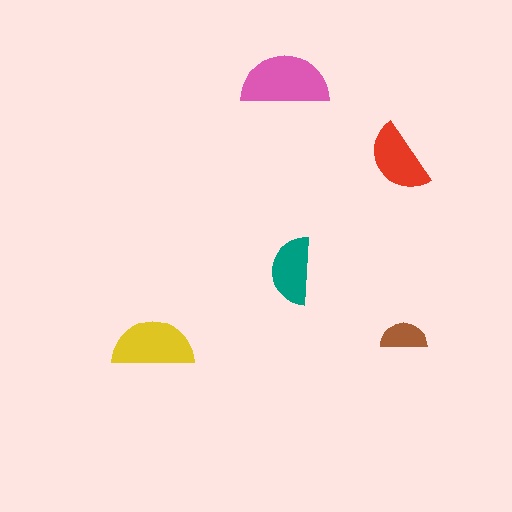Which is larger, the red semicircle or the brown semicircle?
The red one.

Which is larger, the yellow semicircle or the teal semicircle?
The yellow one.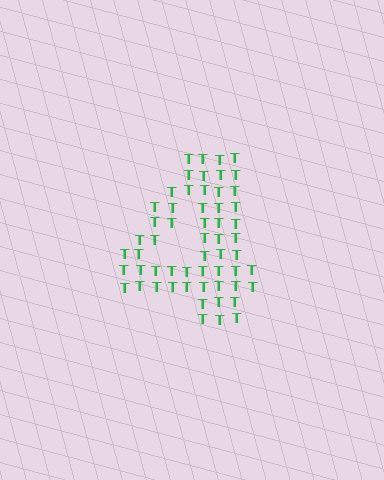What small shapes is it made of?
It is made of small letter T's.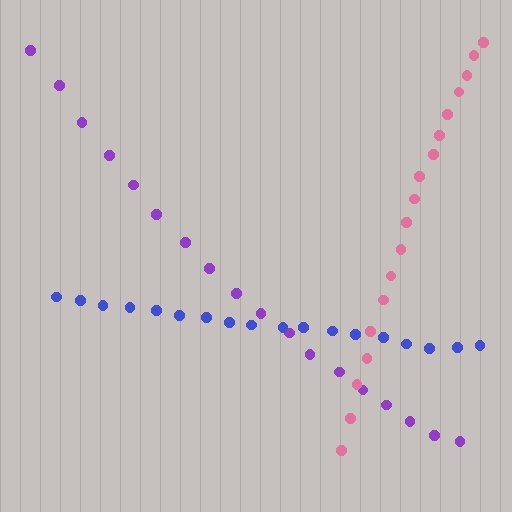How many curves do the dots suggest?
There are 3 distinct paths.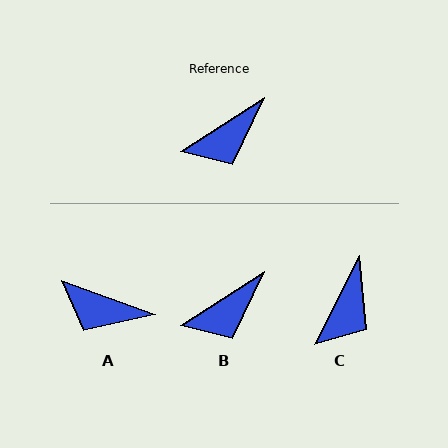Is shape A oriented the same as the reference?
No, it is off by about 52 degrees.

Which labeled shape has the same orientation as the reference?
B.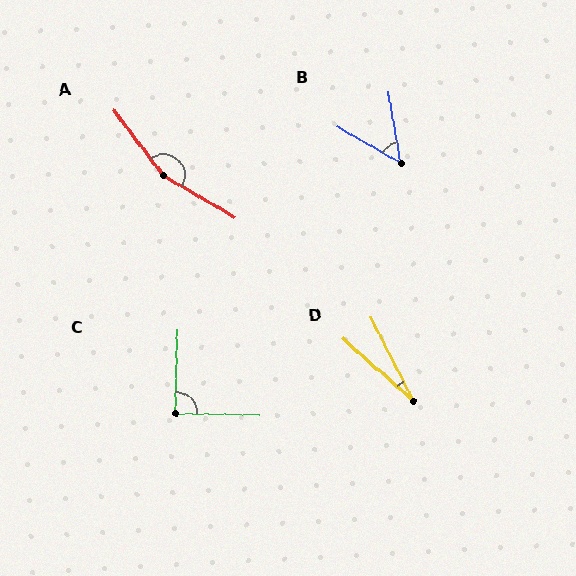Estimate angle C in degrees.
Approximately 89 degrees.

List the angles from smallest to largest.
D (21°), B (51°), C (89°), A (157°).